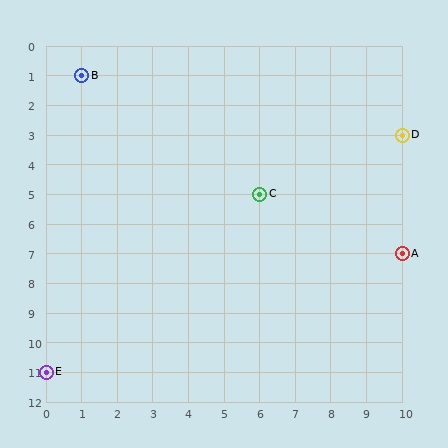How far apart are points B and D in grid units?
Points B and D are 9 columns and 2 rows apart (about 9.2 grid units diagonally).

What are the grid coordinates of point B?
Point B is at grid coordinates (1, 1).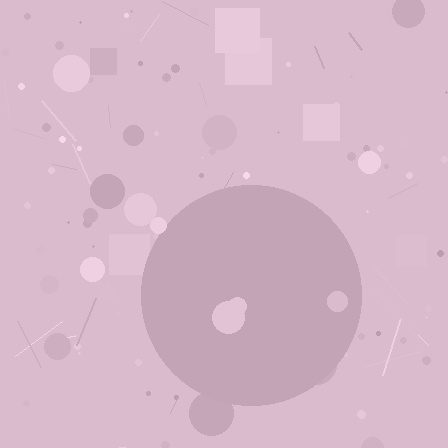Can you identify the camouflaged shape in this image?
The camouflaged shape is a circle.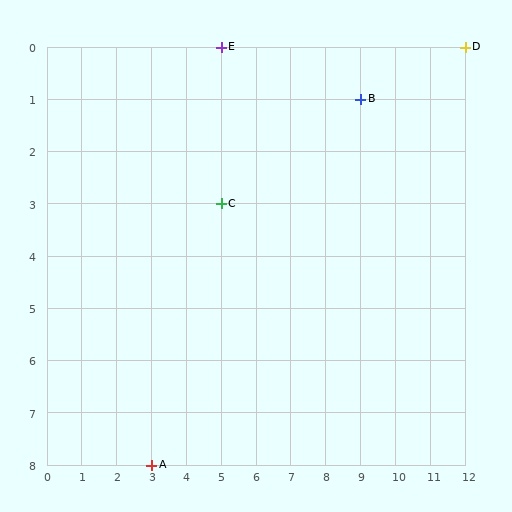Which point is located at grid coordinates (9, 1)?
Point B is at (9, 1).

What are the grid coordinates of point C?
Point C is at grid coordinates (5, 3).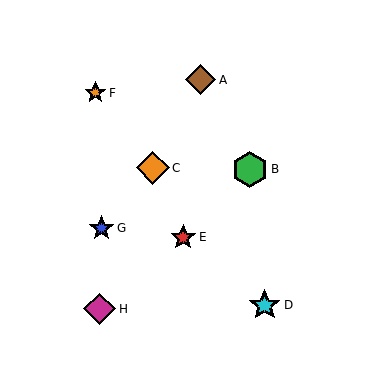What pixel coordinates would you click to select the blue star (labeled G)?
Click at (101, 228) to select the blue star G.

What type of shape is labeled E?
Shape E is a red star.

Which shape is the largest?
The green hexagon (labeled B) is the largest.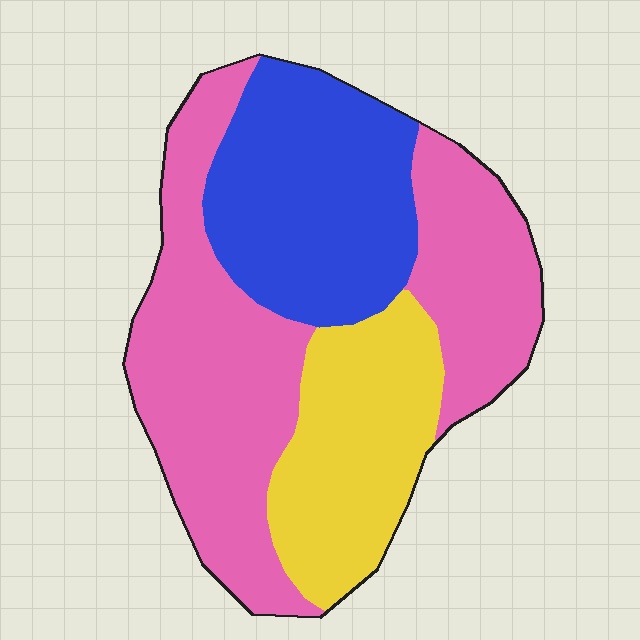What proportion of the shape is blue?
Blue takes up about one quarter (1/4) of the shape.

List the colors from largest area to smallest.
From largest to smallest: pink, blue, yellow.